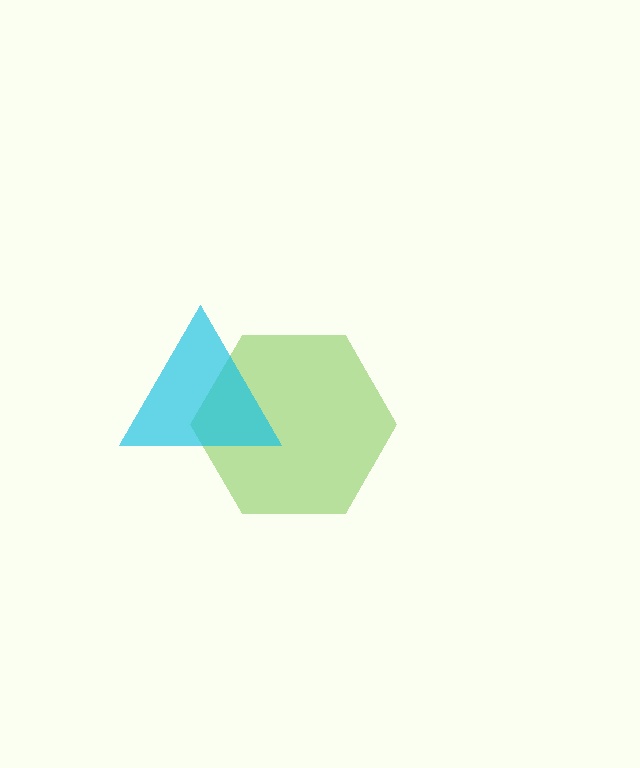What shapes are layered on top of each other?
The layered shapes are: a lime hexagon, a cyan triangle.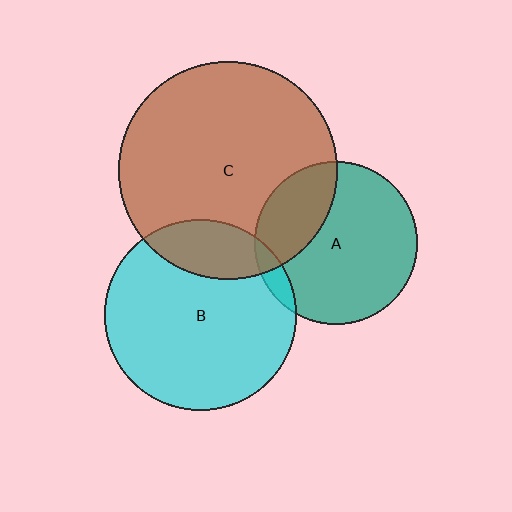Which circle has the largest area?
Circle C (brown).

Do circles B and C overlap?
Yes.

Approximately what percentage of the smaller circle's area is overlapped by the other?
Approximately 20%.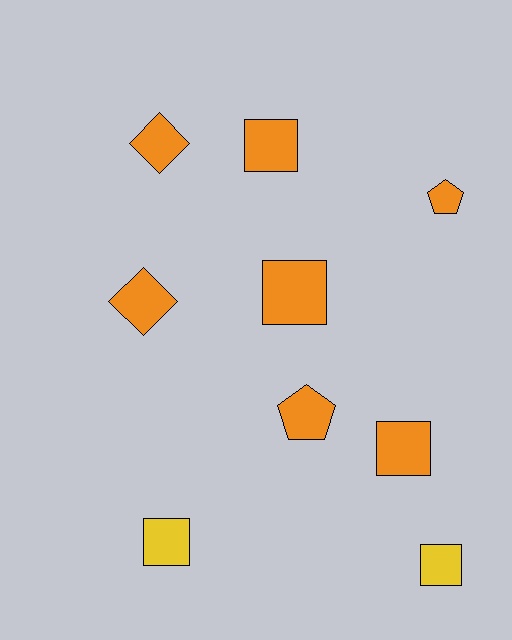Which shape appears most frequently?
Square, with 5 objects.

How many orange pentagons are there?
There are 2 orange pentagons.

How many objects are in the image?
There are 9 objects.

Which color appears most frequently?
Orange, with 7 objects.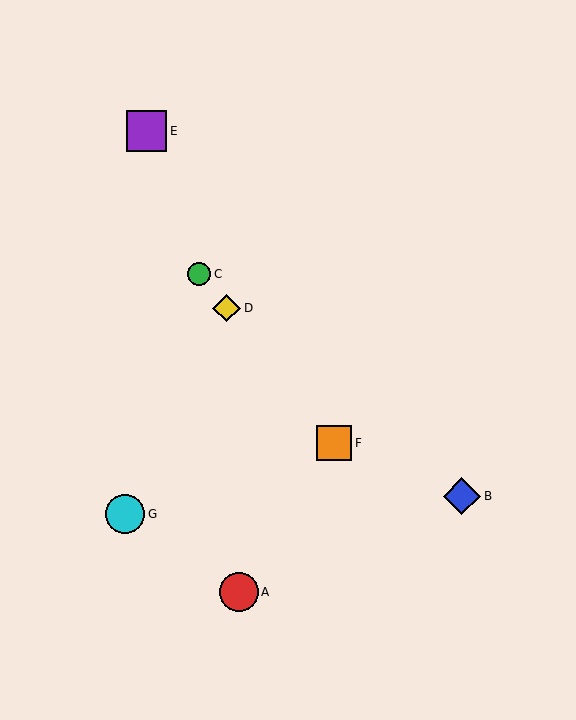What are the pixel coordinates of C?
Object C is at (199, 274).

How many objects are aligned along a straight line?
3 objects (C, D, F) are aligned along a straight line.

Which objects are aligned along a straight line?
Objects C, D, F are aligned along a straight line.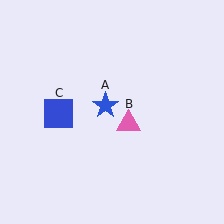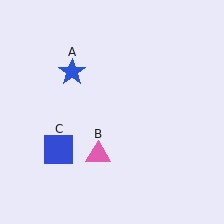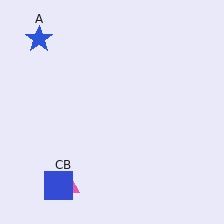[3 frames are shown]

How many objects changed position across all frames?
3 objects changed position: blue star (object A), pink triangle (object B), blue square (object C).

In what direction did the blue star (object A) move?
The blue star (object A) moved up and to the left.